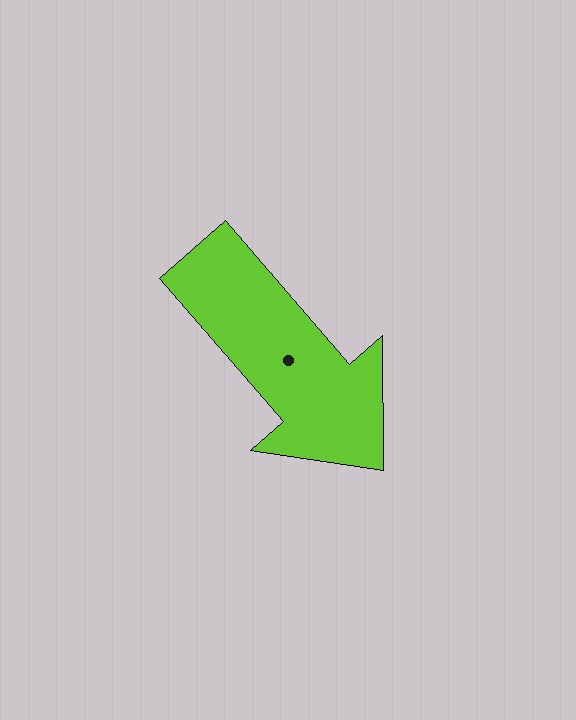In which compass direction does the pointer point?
Southeast.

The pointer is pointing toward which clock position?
Roughly 5 o'clock.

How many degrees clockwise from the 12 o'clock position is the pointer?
Approximately 139 degrees.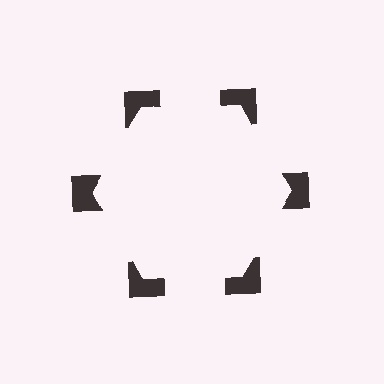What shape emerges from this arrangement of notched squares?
An illusory hexagon — its edges are inferred from the aligned wedge cuts in the notched squares, not physically drawn.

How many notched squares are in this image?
There are 6 — one at each vertex of the illusory hexagon.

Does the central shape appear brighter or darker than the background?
It typically appears slightly brighter than the background, even though no actual brightness change is drawn.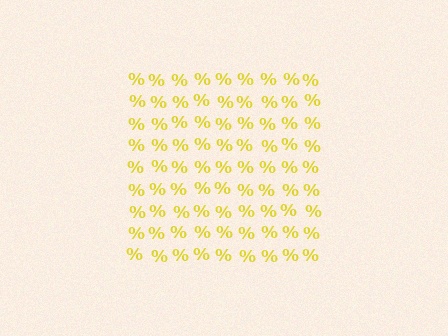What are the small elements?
The small elements are percent signs.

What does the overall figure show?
The overall figure shows a square.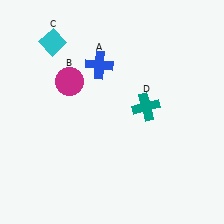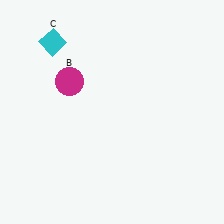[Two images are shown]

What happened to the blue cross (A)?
The blue cross (A) was removed in Image 2. It was in the top-left area of Image 1.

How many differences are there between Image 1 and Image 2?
There are 2 differences between the two images.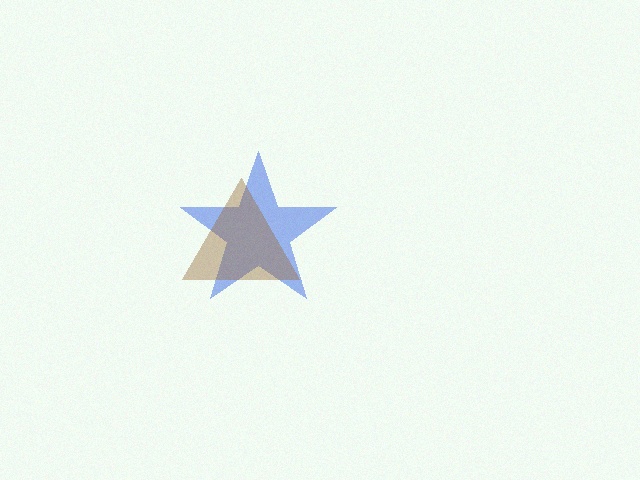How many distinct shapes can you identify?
There are 2 distinct shapes: a blue star, a brown triangle.